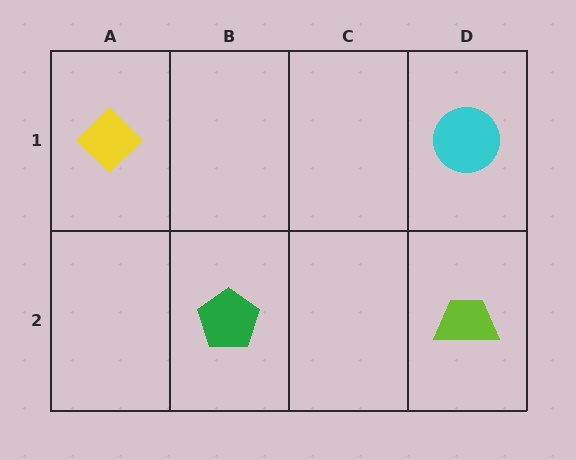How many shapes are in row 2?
2 shapes.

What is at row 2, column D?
A lime trapezoid.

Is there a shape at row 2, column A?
No, that cell is empty.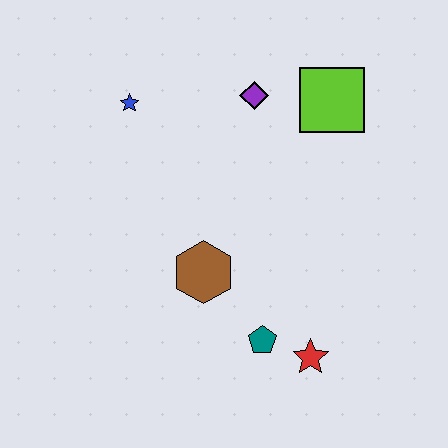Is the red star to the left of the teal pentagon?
No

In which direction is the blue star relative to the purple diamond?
The blue star is to the left of the purple diamond.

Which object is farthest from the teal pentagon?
The blue star is farthest from the teal pentagon.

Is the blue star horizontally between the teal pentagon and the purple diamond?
No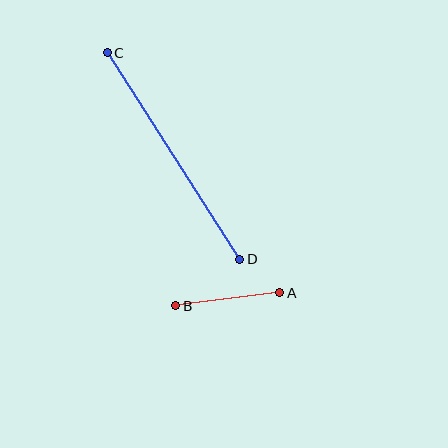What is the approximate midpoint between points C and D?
The midpoint is at approximately (173, 156) pixels.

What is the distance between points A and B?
The distance is approximately 104 pixels.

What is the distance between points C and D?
The distance is approximately 246 pixels.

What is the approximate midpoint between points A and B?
The midpoint is at approximately (228, 299) pixels.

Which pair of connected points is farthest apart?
Points C and D are farthest apart.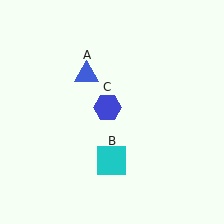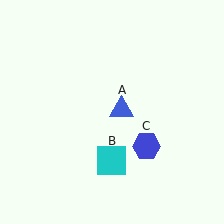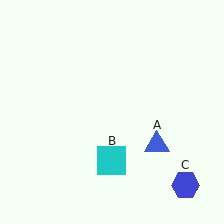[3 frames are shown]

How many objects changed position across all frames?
2 objects changed position: blue triangle (object A), blue hexagon (object C).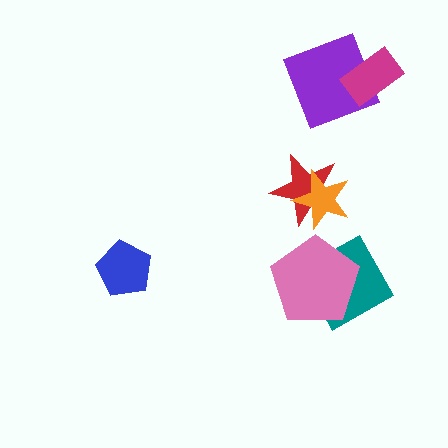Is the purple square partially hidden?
Yes, it is partially covered by another shape.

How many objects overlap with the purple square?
1 object overlaps with the purple square.